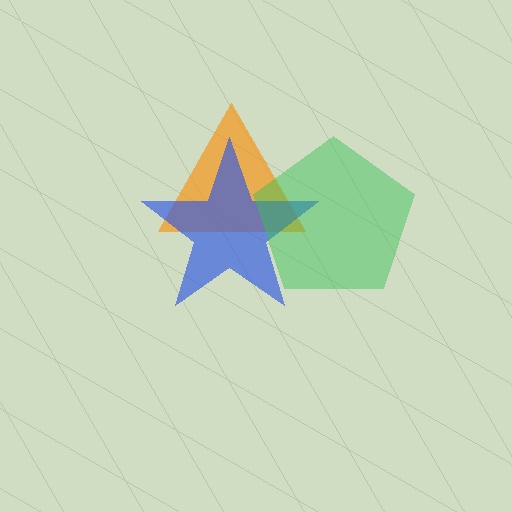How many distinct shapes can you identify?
There are 3 distinct shapes: an orange triangle, a blue star, a green pentagon.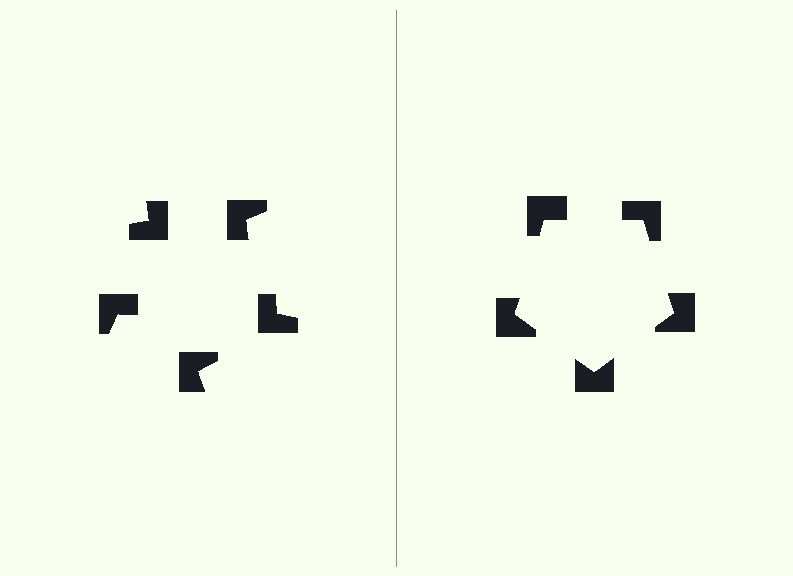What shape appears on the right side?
An illusory pentagon.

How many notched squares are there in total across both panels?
10 — 5 on each side.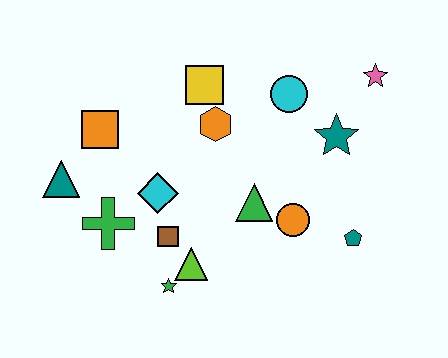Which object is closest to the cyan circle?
The teal star is closest to the cyan circle.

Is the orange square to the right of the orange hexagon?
No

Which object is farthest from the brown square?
The pink star is farthest from the brown square.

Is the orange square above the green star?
Yes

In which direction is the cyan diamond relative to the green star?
The cyan diamond is above the green star.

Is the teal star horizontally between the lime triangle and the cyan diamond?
No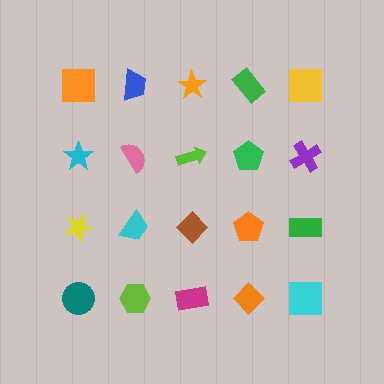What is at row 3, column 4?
An orange pentagon.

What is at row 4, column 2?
A lime hexagon.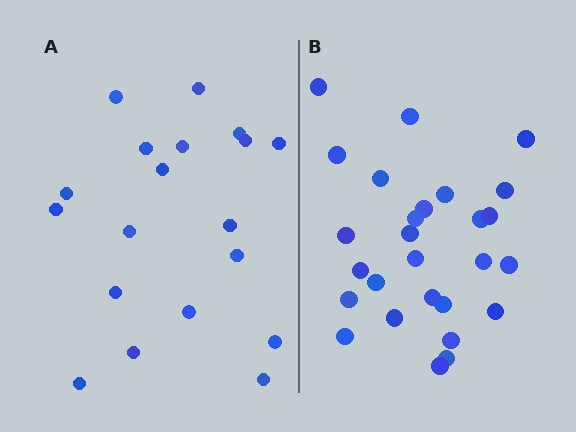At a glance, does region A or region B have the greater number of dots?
Region B (the right region) has more dots.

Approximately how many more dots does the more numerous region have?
Region B has roughly 8 or so more dots than region A.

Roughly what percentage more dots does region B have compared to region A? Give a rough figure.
About 40% more.